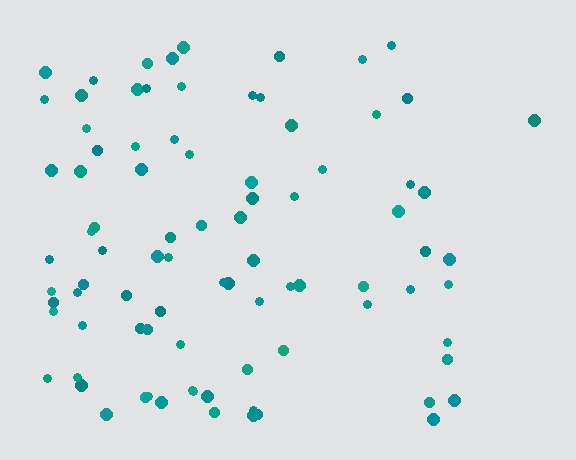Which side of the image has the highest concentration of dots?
The left.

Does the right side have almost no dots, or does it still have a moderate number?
Still a moderate number, just noticeably fewer than the left.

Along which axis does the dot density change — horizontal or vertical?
Horizontal.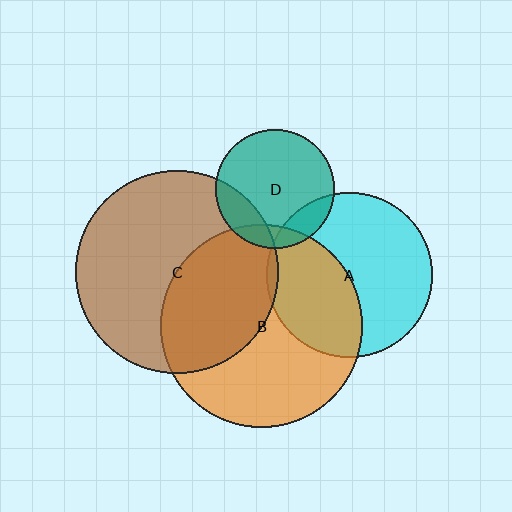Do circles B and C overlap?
Yes.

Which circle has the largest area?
Circle C (brown).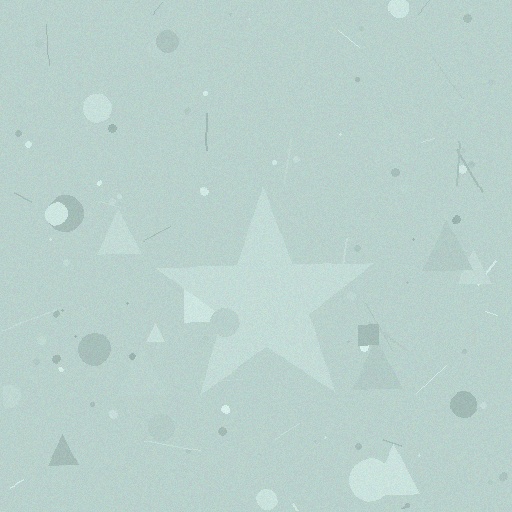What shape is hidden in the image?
A star is hidden in the image.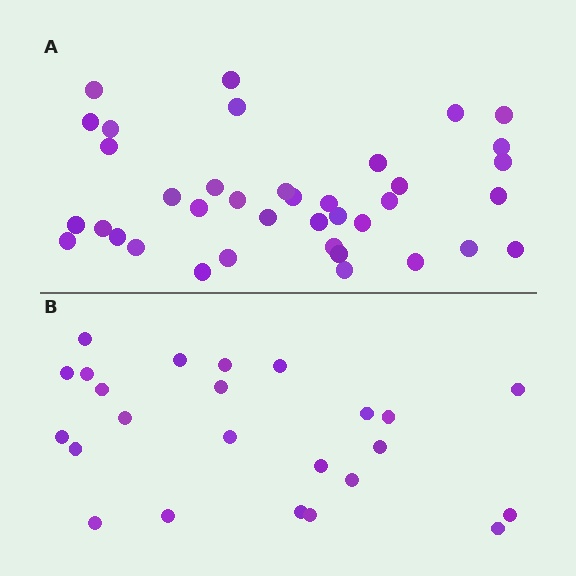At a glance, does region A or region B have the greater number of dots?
Region A (the top region) has more dots.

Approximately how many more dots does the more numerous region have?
Region A has approximately 15 more dots than region B.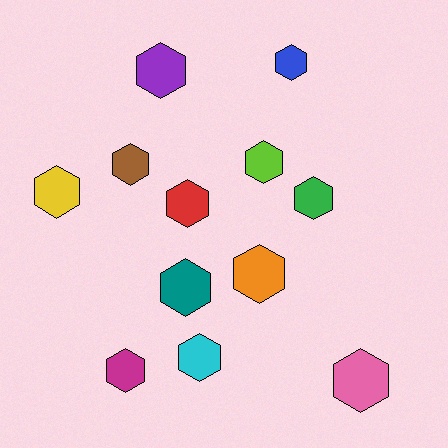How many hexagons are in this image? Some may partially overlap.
There are 12 hexagons.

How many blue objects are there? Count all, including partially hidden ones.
There is 1 blue object.